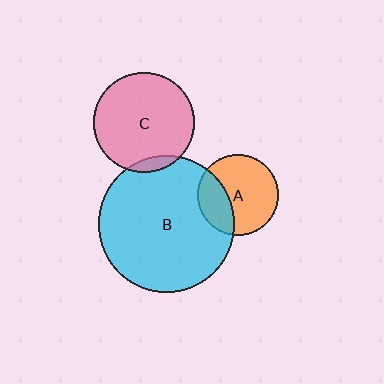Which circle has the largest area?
Circle B (cyan).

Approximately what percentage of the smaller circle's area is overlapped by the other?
Approximately 5%.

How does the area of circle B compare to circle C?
Approximately 1.8 times.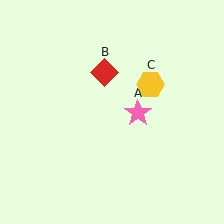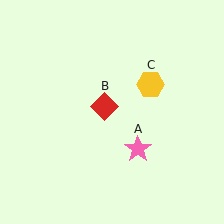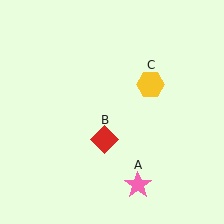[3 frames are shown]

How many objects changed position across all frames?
2 objects changed position: pink star (object A), red diamond (object B).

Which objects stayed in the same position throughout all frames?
Yellow hexagon (object C) remained stationary.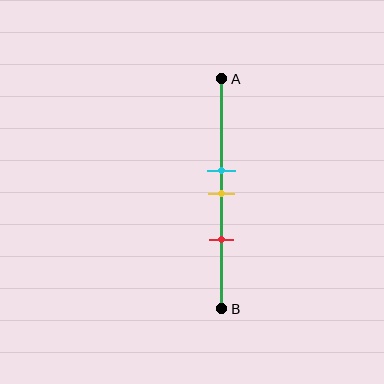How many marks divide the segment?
There are 3 marks dividing the segment.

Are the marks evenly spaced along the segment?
Yes, the marks are approximately evenly spaced.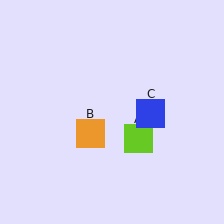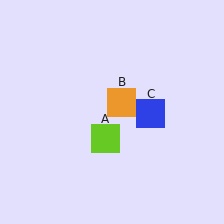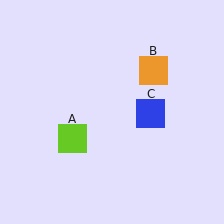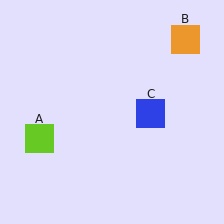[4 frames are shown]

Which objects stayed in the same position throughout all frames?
Blue square (object C) remained stationary.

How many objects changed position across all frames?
2 objects changed position: lime square (object A), orange square (object B).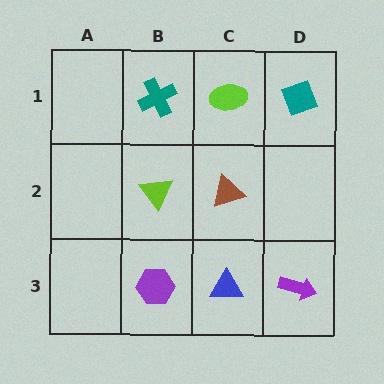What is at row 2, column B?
A lime triangle.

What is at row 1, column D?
A teal diamond.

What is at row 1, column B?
A teal cross.